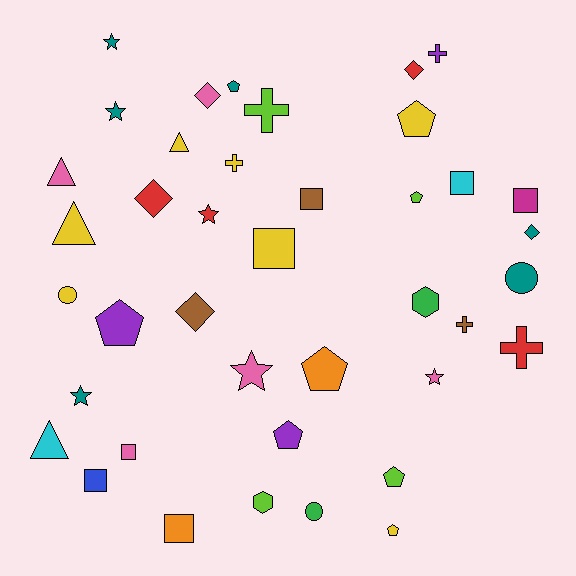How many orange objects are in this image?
There are 2 orange objects.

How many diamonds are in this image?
There are 5 diamonds.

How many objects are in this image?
There are 40 objects.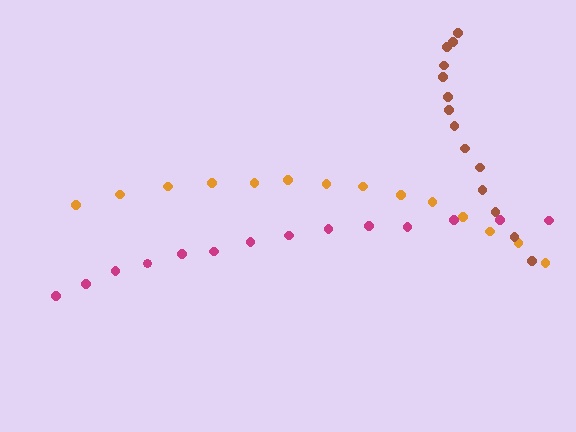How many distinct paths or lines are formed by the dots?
There are 3 distinct paths.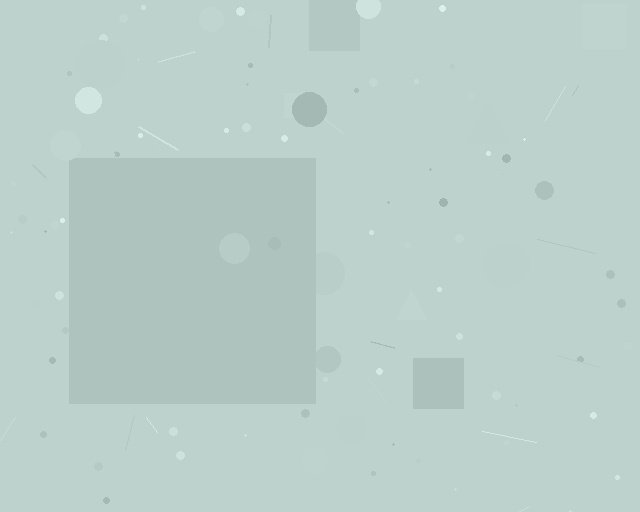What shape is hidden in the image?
A square is hidden in the image.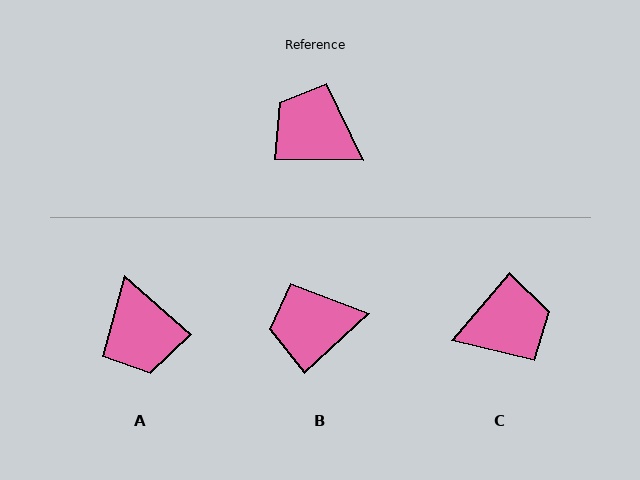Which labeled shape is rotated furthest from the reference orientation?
A, about 139 degrees away.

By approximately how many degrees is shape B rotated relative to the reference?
Approximately 44 degrees counter-clockwise.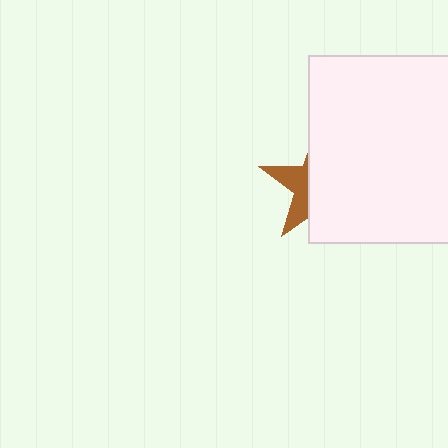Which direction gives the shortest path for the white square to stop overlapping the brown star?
Moving right gives the shortest separation.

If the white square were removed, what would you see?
You would see the complete brown star.